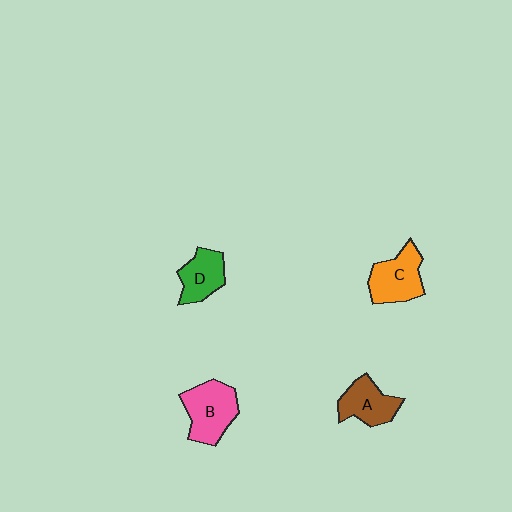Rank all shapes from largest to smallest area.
From largest to smallest: B (pink), C (orange), A (brown), D (green).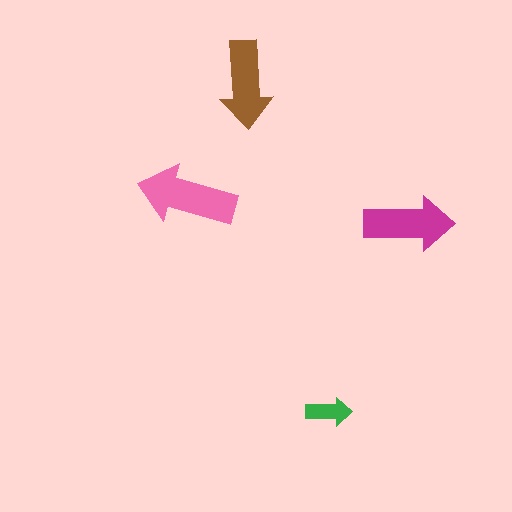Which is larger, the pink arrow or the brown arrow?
The pink one.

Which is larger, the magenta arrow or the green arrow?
The magenta one.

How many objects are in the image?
There are 4 objects in the image.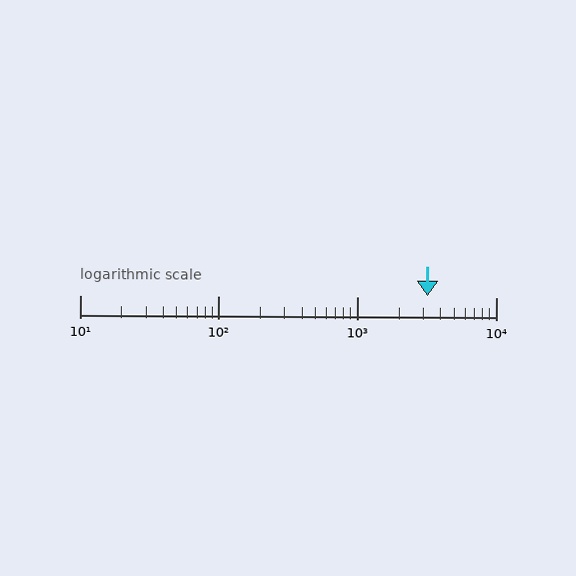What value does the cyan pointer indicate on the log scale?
The pointer indicates approximately 3200.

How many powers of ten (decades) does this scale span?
The scale spans 3 decades, from 10 to 10000.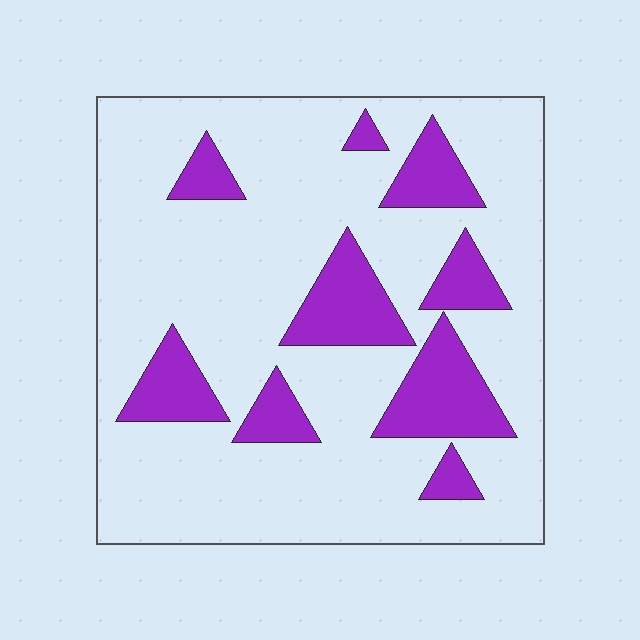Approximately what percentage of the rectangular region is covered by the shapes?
Approximately 20%.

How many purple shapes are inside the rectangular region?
9.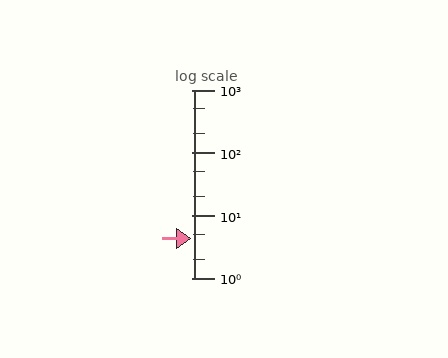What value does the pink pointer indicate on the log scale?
The pointer indicates approximately 4.3.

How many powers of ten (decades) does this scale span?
The scale spans 3 decades, from 1 to 1000.